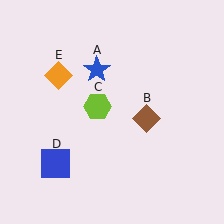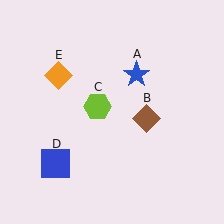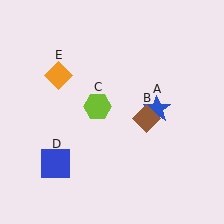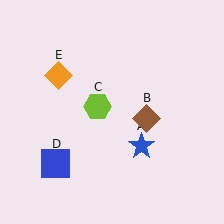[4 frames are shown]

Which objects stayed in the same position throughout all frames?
Brown diamond (object B) and lime hexagon (object C) and blue square (object D) and orange diamond (object E) remained stationary.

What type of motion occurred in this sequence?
The blue star (object A) rotated clockwise around the center of the scene.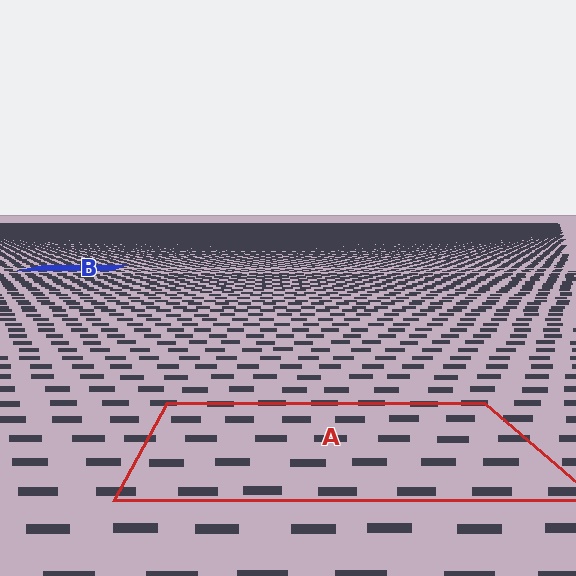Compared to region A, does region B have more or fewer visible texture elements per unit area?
Region B has more texture elements per unit area — they are packed more densely because it is farther away.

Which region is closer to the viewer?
Region A is closer. The texture elements there are larger and more spread out.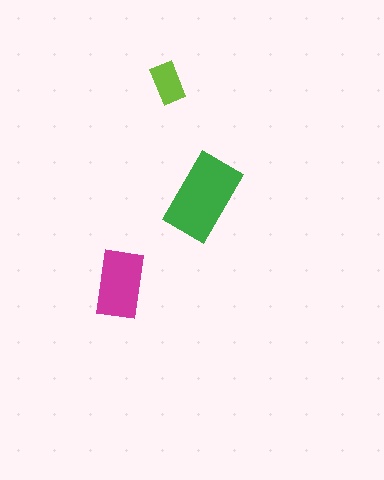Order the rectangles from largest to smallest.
the green one, the magenta one, the lime one.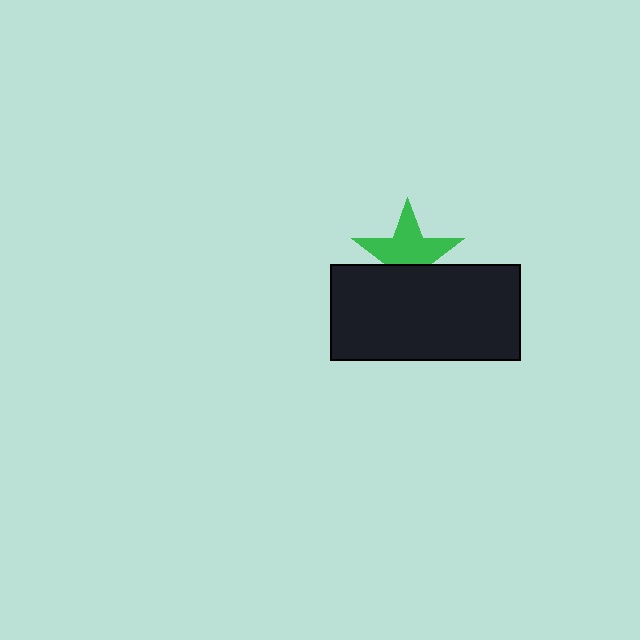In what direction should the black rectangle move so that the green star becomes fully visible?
The black rectangle should move down. That is the shortest direction to clear the overlap and leave the green star fully visible.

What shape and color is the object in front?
The object in front is a black rectangle.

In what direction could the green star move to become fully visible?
The green star could move up. That would shift it out from behind the black rectangle entirely.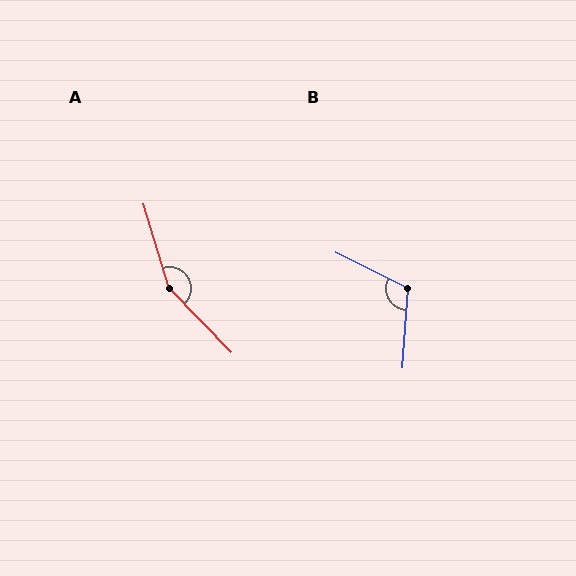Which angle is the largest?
A, at approximately 152 degrees.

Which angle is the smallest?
B, at approximately 113 degrees.